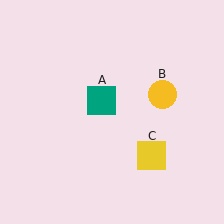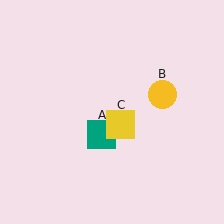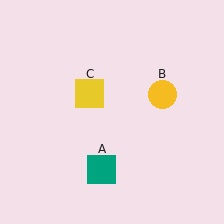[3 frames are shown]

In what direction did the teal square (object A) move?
The teal square (object A) moved down.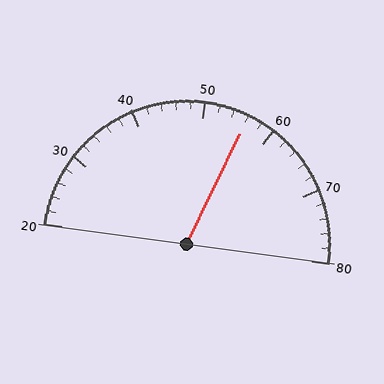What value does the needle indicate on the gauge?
The needle indicates approximately 56.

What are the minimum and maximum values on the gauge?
The gauge ranges from 20 to 80.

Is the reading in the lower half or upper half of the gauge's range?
The reading is in the upper half of the range (20 to 80).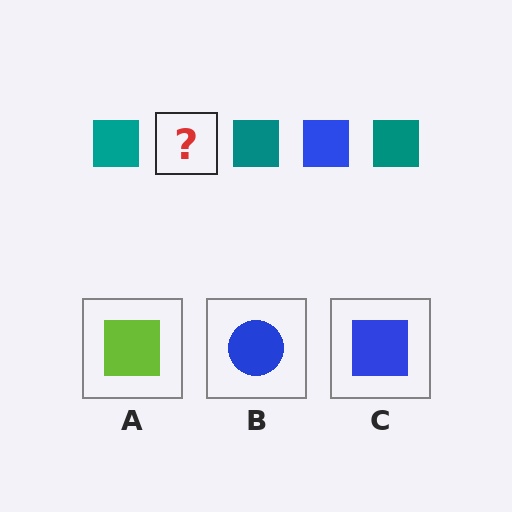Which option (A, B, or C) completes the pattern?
C.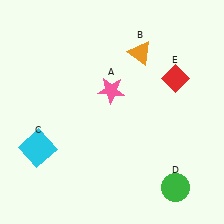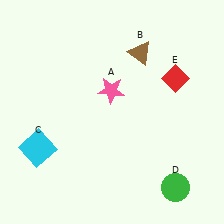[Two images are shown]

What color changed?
The triangle (B) changed from orange in Image 1 to brown in Image 2.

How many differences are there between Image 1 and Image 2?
There is 1 difference between the two images.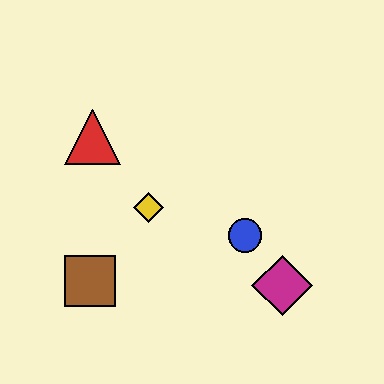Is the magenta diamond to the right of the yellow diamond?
Yes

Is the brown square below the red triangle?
Yes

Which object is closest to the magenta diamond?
The blue circle is closest to the magenta diamond.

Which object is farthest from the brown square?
The magenta diamond is farthest from the brown square.